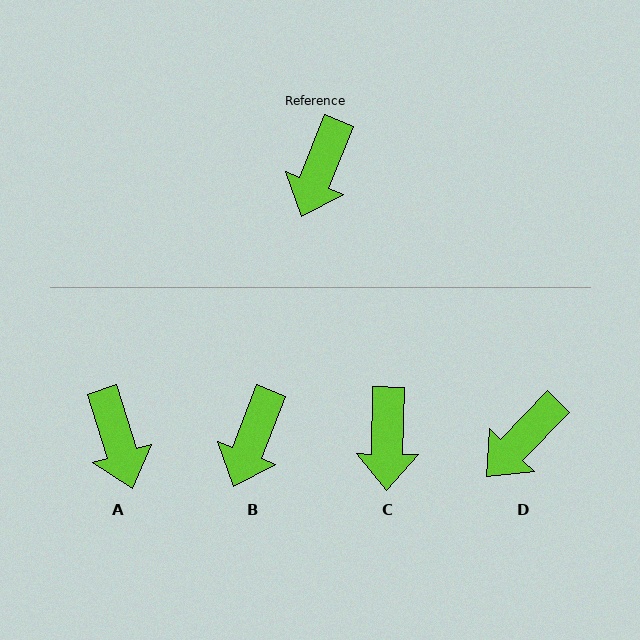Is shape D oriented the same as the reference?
No, it is off by about 22 degrees.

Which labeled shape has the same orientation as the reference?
B.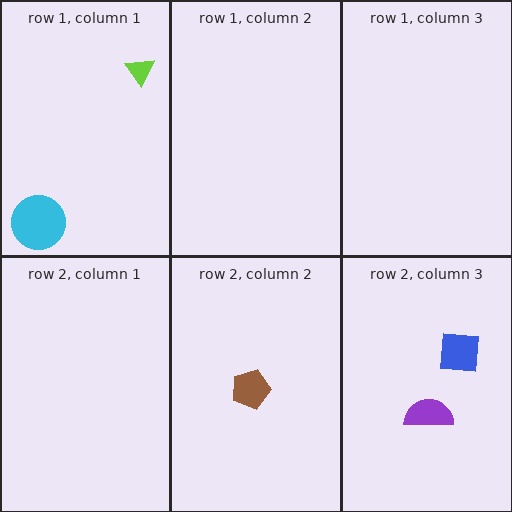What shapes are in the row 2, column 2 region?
The brown pentagon.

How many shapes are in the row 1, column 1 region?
2.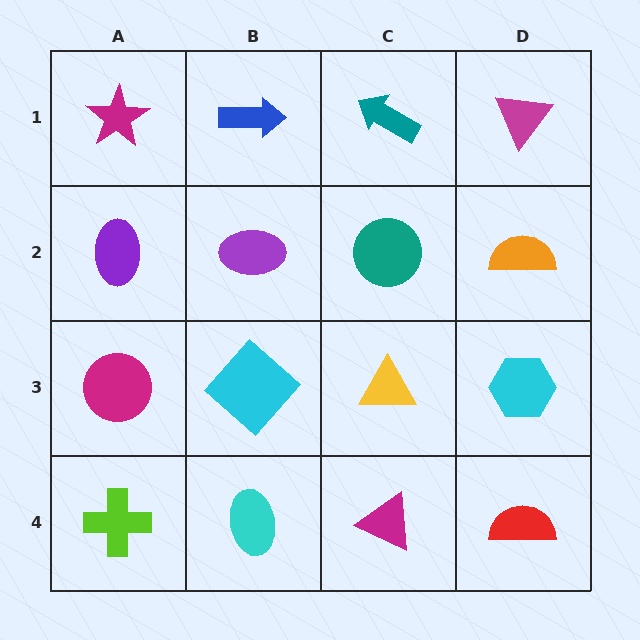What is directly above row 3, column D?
An orange semicircle.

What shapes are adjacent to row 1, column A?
A purple ellipse (row 2, column A), a blue arrow (row 1, column B).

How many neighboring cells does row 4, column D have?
2.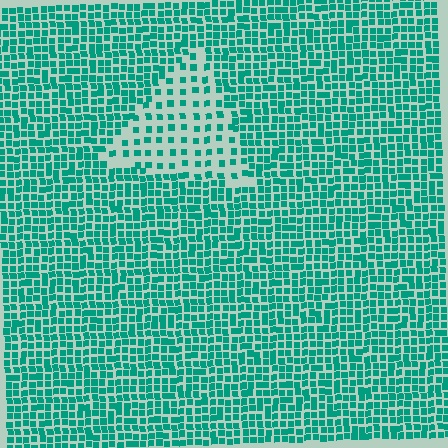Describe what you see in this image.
The image contains small teal elements arranged at two different densities. A triangle-shaped region is visible where the elements are less densely packed than the surrounding area.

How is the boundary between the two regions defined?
The boundary is defined by a change in element density (approximately 2.4x ratio). All elements are the same color, size, and shape.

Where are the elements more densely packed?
The elements are more densely packed outside the triangle boundary.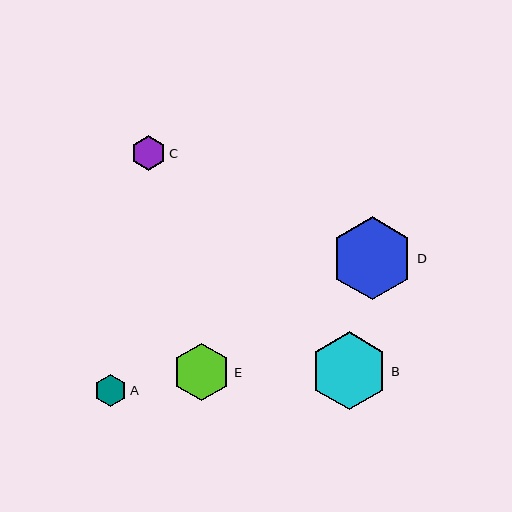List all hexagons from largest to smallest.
From largest to smallest: D, B, E, C, A.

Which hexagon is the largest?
Hexagon D is the largest with a size of approximately 83 pixels.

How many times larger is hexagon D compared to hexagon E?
Hexagon D is approximately 1.4 times the size of hexagon E.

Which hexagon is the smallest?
Hexagon A is the smallest with a size of approximately 32 pixels.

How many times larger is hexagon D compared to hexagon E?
Hexagon D is approximately 1.4 times the size of hexagon E.